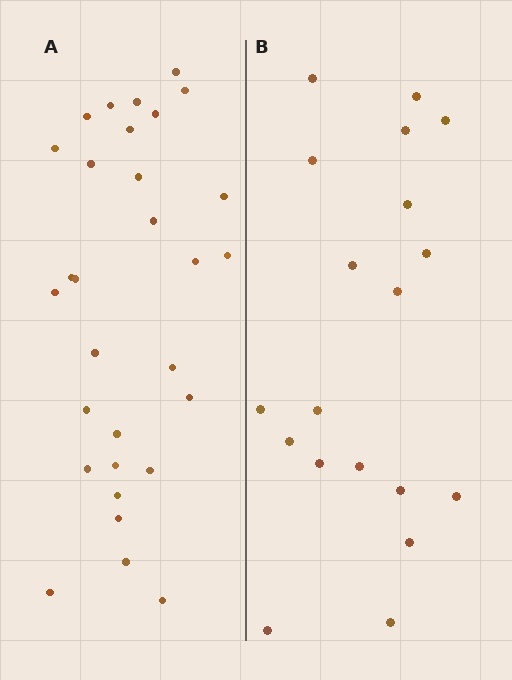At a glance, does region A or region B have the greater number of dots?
Region A (the left region) has more dots.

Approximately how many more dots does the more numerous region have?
Region A has roughly 12 or so more dots than region B.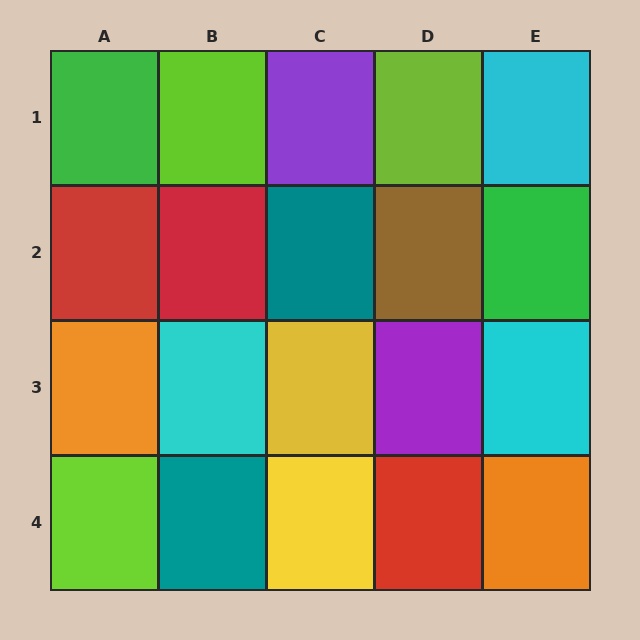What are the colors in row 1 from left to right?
Green, lime, purple, lime, cyan.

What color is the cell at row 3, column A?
Orange.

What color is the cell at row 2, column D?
Brown.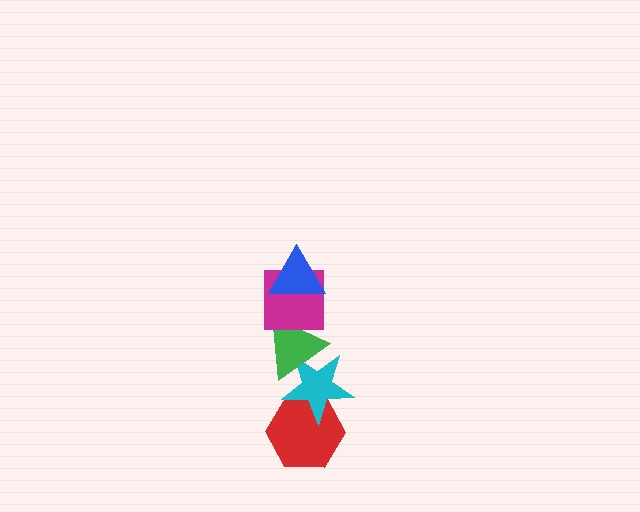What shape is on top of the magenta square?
The blue triangle is on top of the magenta square.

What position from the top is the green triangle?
The green triangle is 3rd from the top.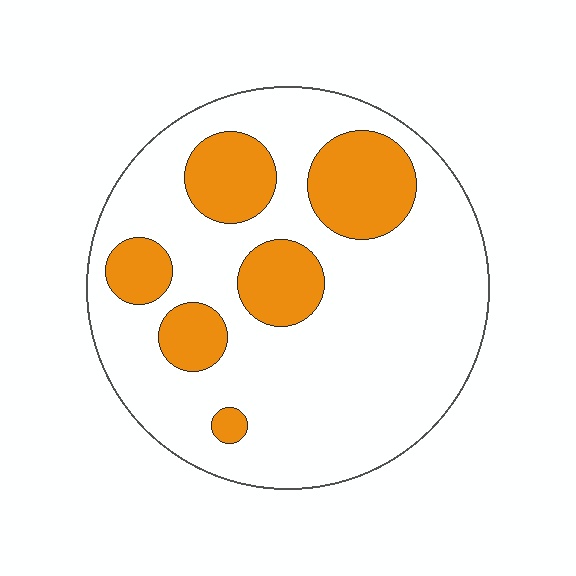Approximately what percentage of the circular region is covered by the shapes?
Approximately 25%.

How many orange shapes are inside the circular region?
6.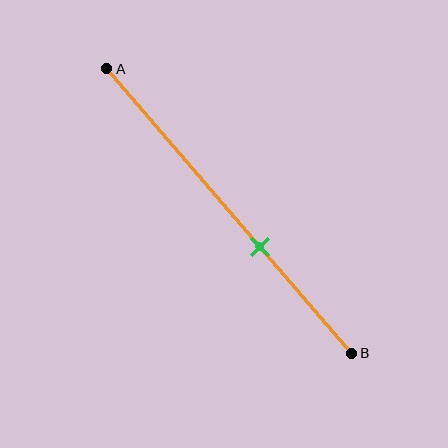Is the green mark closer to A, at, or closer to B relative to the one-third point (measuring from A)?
The green mark is closer to point B than the one-third point of segment AB.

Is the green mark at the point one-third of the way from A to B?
No, the mark is at about 65% from A, not at the 33% one-third point.